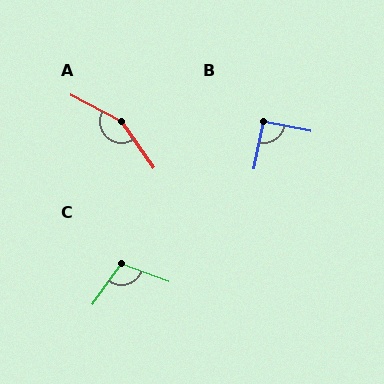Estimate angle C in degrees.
Approximately 106 degrees.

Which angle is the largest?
A, at approximately 153 degrees.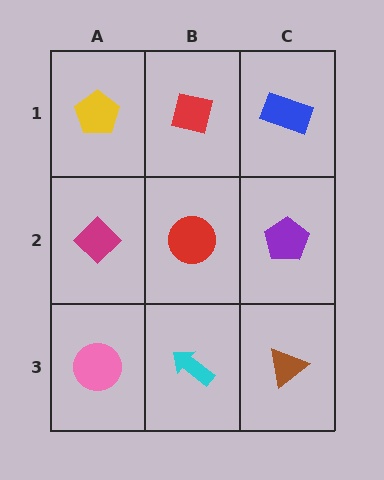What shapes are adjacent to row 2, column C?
A blue rectangle (row 1, column C), a brown triangle (row 3, column C), a red circle (row 2, column B).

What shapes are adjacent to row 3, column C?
A purple pentagon (row 2, column C), a cyan arrow (row 3, column B).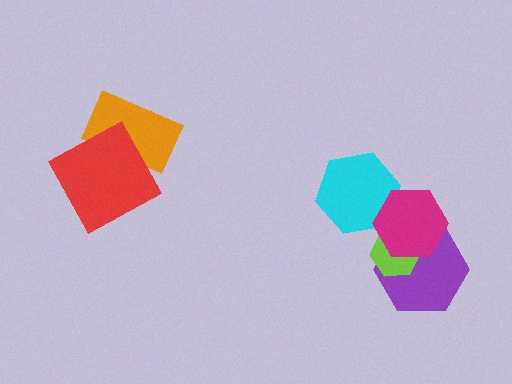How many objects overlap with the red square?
1 object overlaps with the red square.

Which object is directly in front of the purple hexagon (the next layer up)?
The lime hexagon is directly in front of the purple hexagon.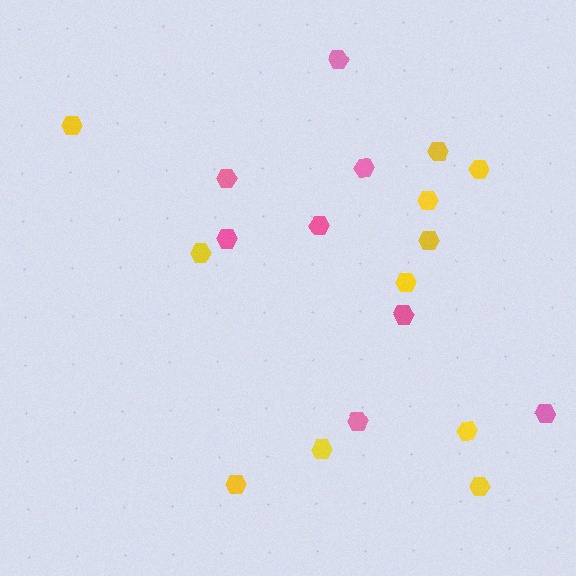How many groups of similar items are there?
There are 2 groups: one group of yellow hexagons (11) and one group of pink hexagons (8).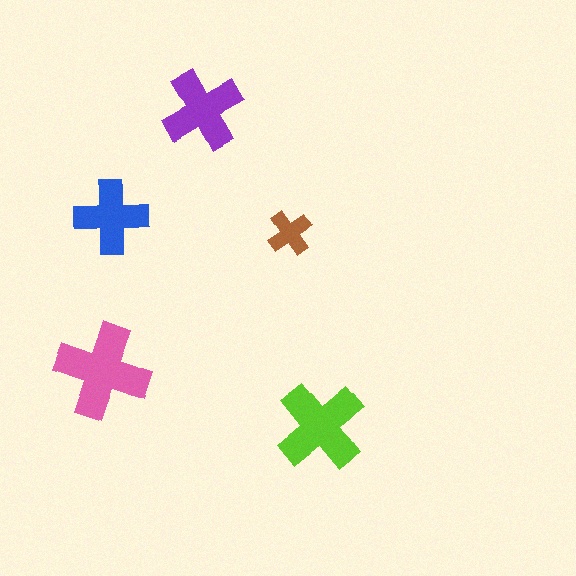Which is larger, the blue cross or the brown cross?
The blue one.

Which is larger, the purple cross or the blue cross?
The purple one.